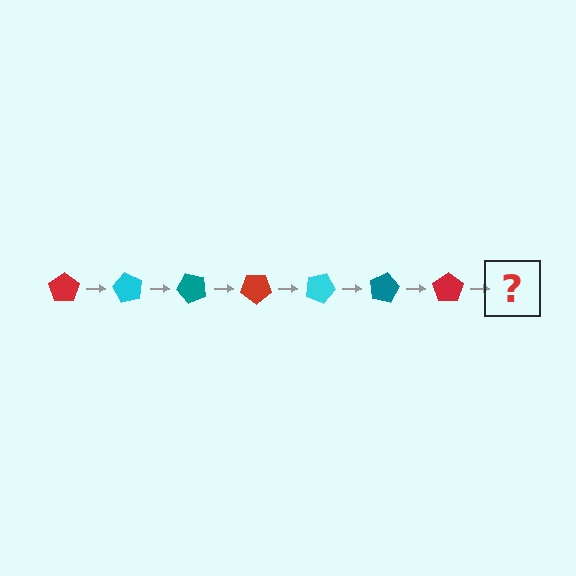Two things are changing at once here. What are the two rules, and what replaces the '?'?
The two rules are that it rotates 60 degrees each step and the color cycles through red, cyan, and teal. The '?' should be a cyan pentagon, rotated 420 degrees from the start.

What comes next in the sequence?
The next element should be a cyan pentagon, rotated 420 degrees from the start.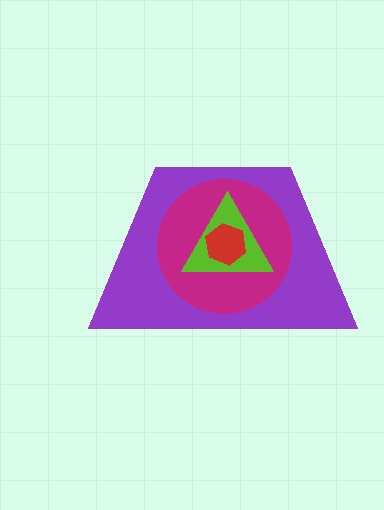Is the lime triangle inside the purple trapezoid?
Yes.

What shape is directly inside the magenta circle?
The lime triangle.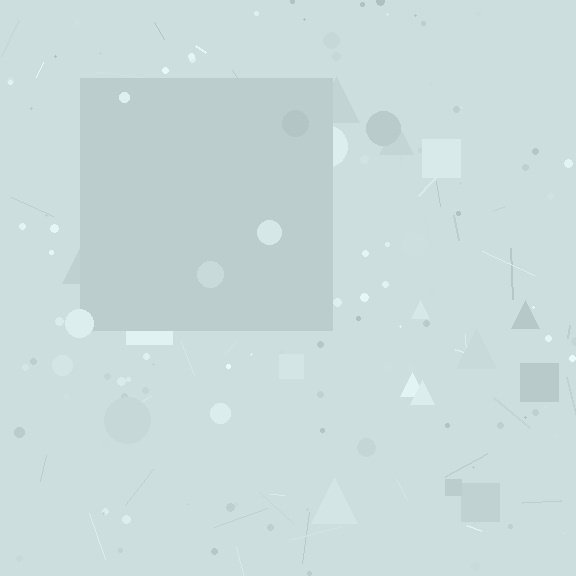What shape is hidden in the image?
A square is hidden in the image.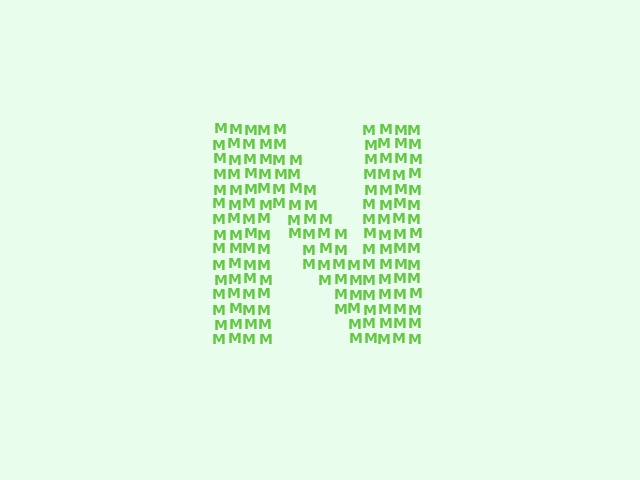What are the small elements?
The small elements are letter M's.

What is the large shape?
The large shape is the letter N.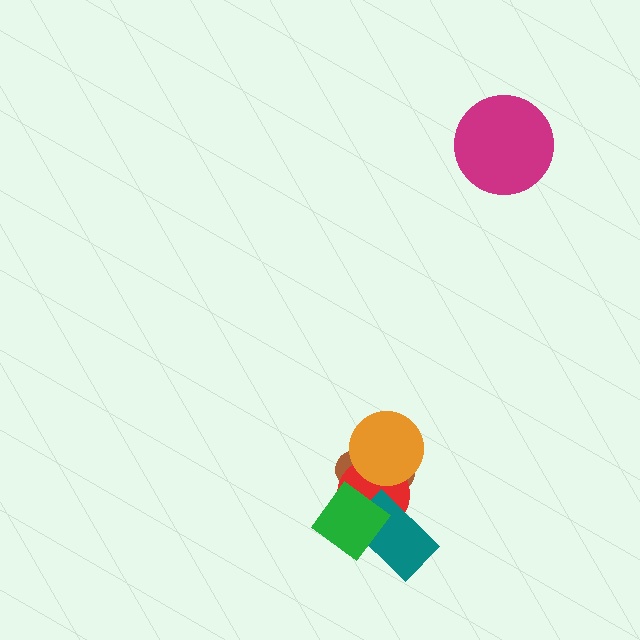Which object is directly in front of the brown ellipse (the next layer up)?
The red circle is directly in front of the brown ellipse.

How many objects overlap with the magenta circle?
0 objects overlap with the magenta circle.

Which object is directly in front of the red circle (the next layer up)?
The teal rectangle is directly in front of the red circle.